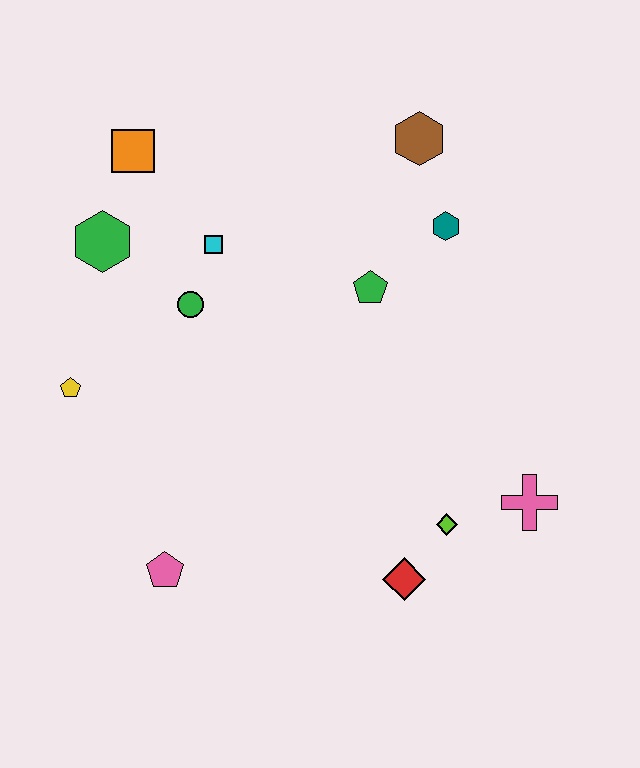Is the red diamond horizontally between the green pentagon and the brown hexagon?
Yes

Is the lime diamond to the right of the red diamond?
Yes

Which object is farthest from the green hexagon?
The pink cross is farthest from the green hexagon.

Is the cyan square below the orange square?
Yes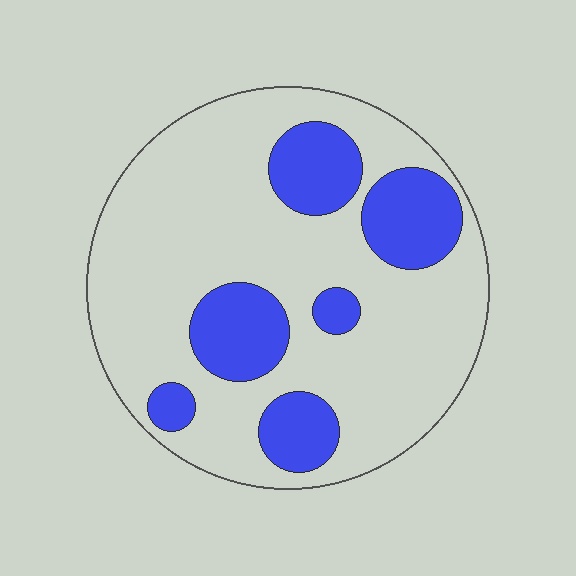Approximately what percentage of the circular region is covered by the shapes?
Approximately 25%.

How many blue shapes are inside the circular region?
6.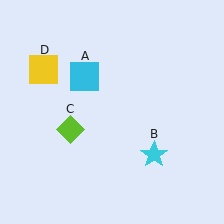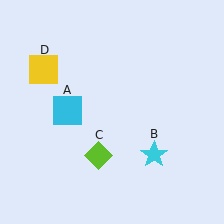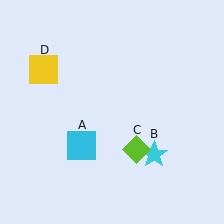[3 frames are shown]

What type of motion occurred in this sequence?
The cyan square (object A), lime diamond (object C) rotated counterclockwise around the center of the scene.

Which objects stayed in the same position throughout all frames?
Cyan star (object B) and yellow square (object D) remained stationary.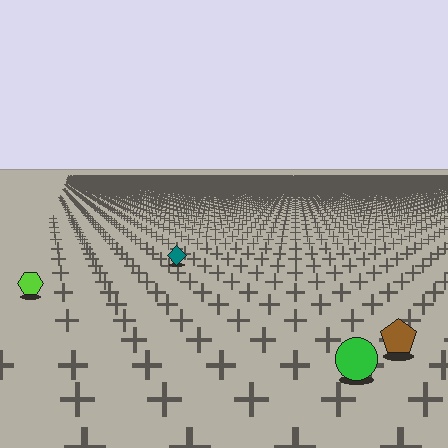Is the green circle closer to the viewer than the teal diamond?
Yes. The green circle is closer — you can tell from the texture gradient: the ground texture is coarser near it.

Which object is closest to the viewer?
The green circle is closest. The texture marks near it are larger and more spread out.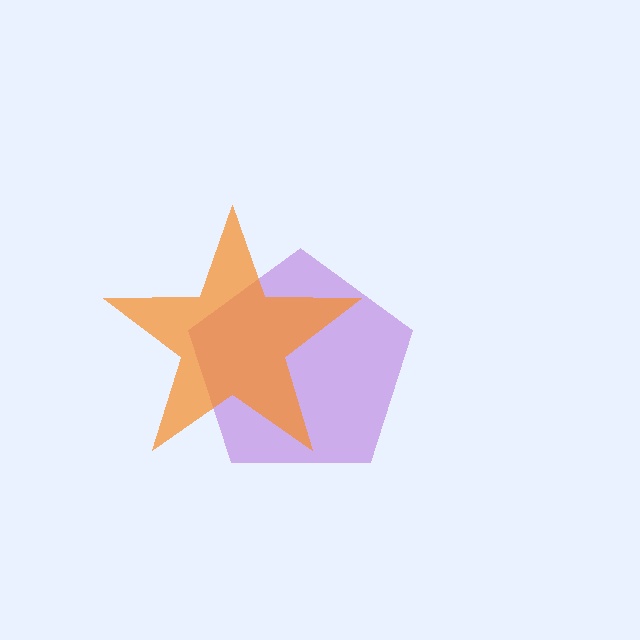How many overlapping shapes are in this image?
There are 2 overlapping shapes in the image.